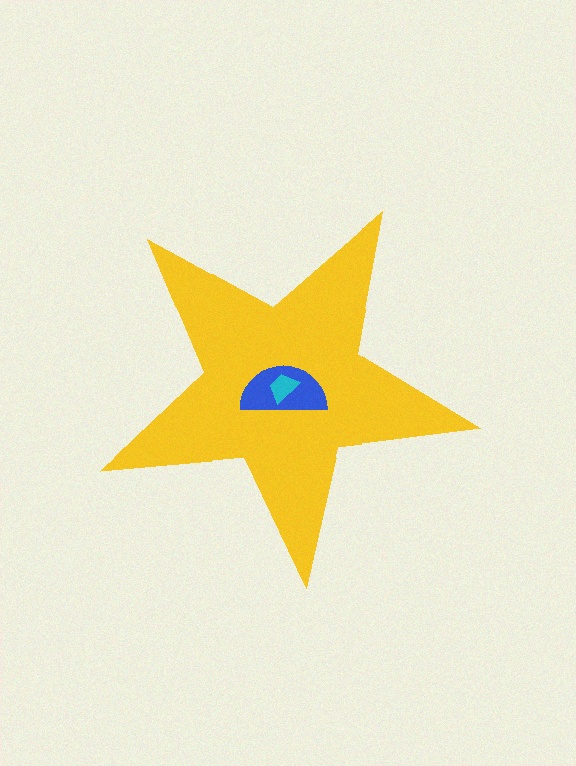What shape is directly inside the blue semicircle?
The cyan trapezoid.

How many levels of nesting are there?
3.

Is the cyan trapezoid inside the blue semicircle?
Yes.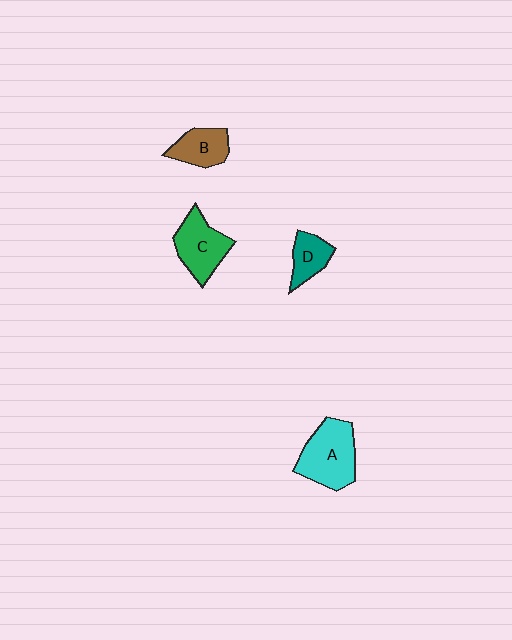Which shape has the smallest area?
Shape D (teal).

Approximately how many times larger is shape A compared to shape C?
Approximately 1.2 times.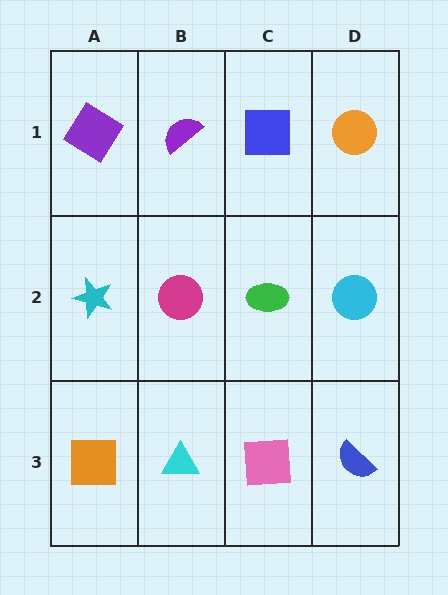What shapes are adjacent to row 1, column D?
A cyan circle (row 2, column D), a blue square (row 1, column C).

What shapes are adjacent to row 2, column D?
An orange circle (row 1, column D), a blue semicircle (row 3, column D), a green ellipse (row 2, column C).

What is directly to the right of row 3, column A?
A cyan triangle.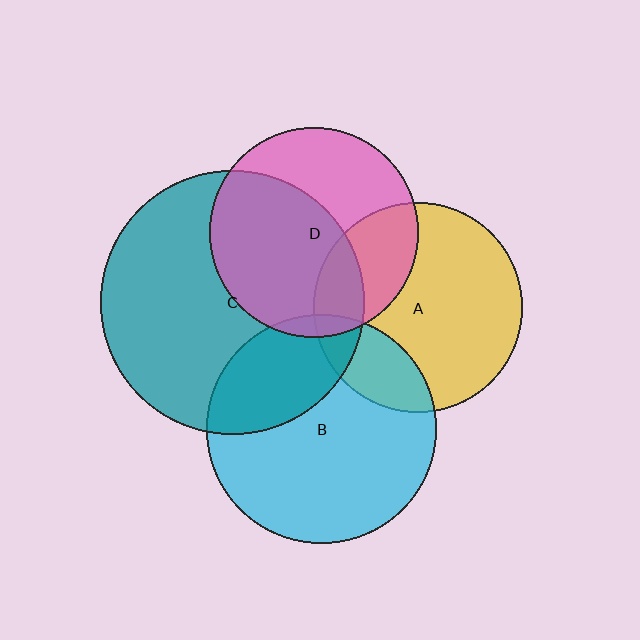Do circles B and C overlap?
Yes.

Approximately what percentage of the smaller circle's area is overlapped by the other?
Approximately 30%.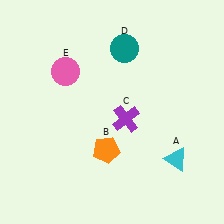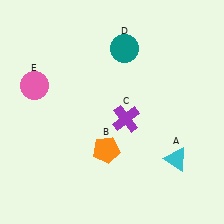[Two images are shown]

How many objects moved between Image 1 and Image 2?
1 object moved between the two images.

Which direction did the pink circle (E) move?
The pink circle (E) moved left.